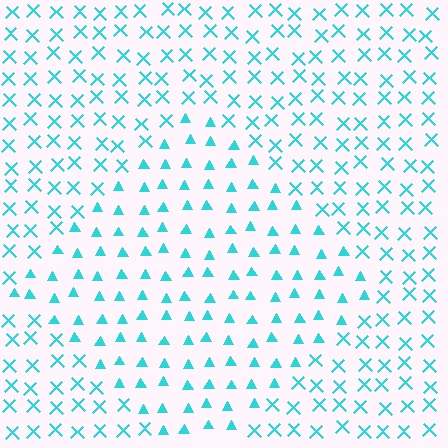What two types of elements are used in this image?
The image uses triangles inside the diamond region and X marks outside it.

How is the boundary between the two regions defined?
The boundary is defined by a change in element shape: triangles inside vs. X marks outside. All elements share the same color and spacing.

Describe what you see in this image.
The image is filled with small cyan elements arranged in a uniform grid. A diamond-shaped region contains triangles, while the surrounding area contains X marks. The boundary is defined purely by the change in element shape.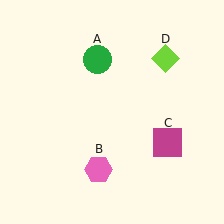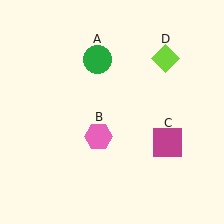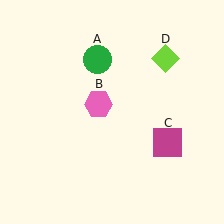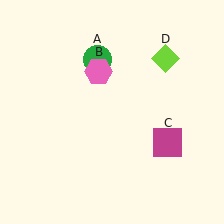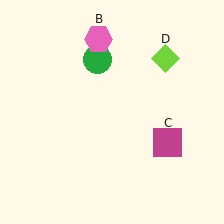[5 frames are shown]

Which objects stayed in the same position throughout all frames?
Green circle (object A) and magenta square (object C) and lime diamond (object D) remained stationary.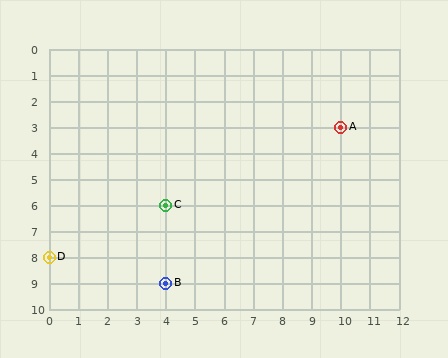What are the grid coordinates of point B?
Point B is at grid coordinates (4, 9).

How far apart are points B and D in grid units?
Points B and D are 4 columns and 1 row apart (about 4.1 grid units diagonally).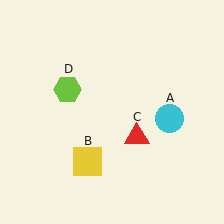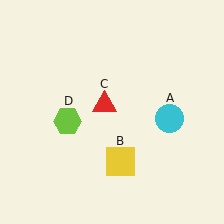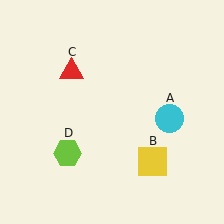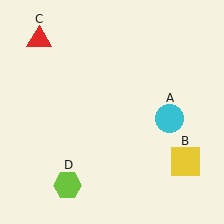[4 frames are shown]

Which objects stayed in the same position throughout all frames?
Cyan circle (object A) remained stationary.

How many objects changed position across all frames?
3 objects changed position: yellow square (object B), red triangle (object C), lime hexagon (object D).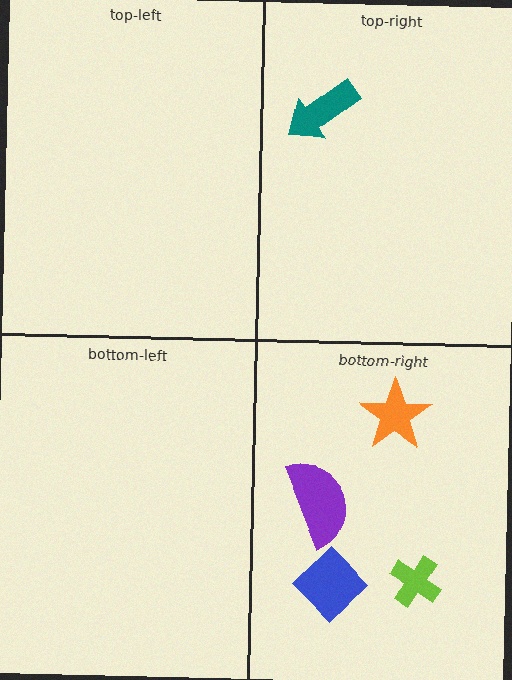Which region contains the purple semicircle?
The bottom-right region.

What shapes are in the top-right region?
The teal arrow.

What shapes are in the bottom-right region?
The blue diamond, the lime cross, the purple semicircle, the orange star.